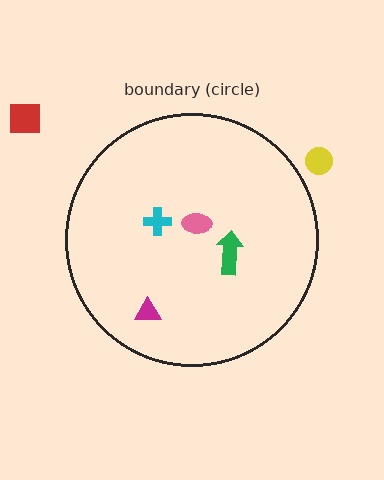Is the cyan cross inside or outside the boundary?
Inside.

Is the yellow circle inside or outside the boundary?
Outside.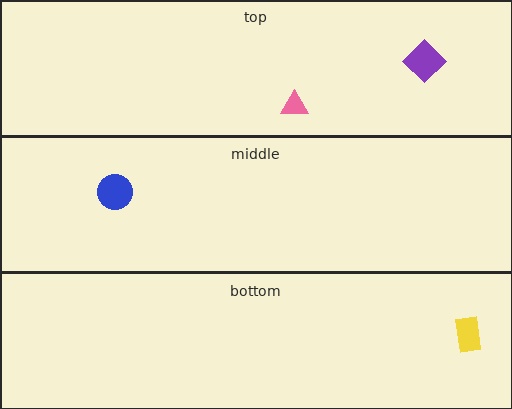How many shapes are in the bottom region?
1.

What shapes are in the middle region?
The blue circle.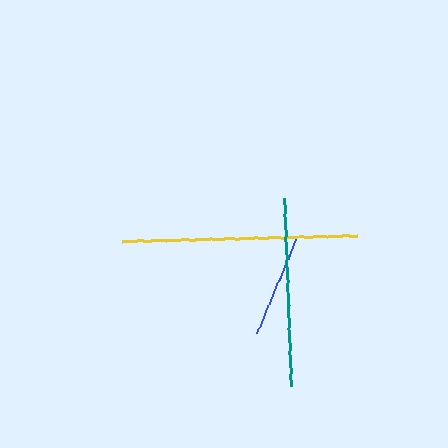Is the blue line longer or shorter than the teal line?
The teal line is longer than the blue line.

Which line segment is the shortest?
The blue line is the shortest at approximately 104 pixels.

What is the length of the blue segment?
The blue segment is approximately 104 pixels long.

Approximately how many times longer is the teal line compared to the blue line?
The teal line is approximately 1.8 times the length of the blue line.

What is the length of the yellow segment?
The yellow segment is approximately 235 pixels long.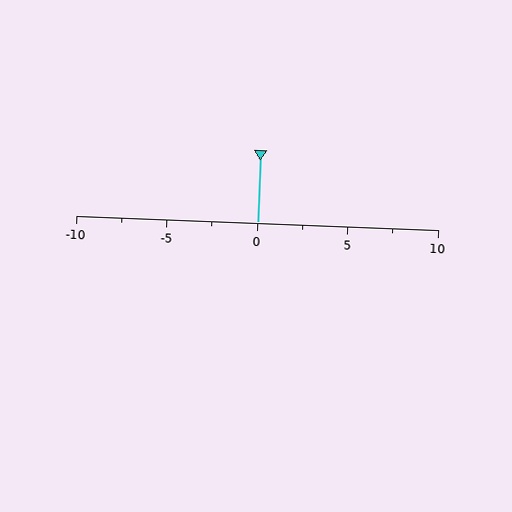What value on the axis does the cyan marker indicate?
The marker indicates approximately 0.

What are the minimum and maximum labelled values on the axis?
The axis runs from -10 to 10.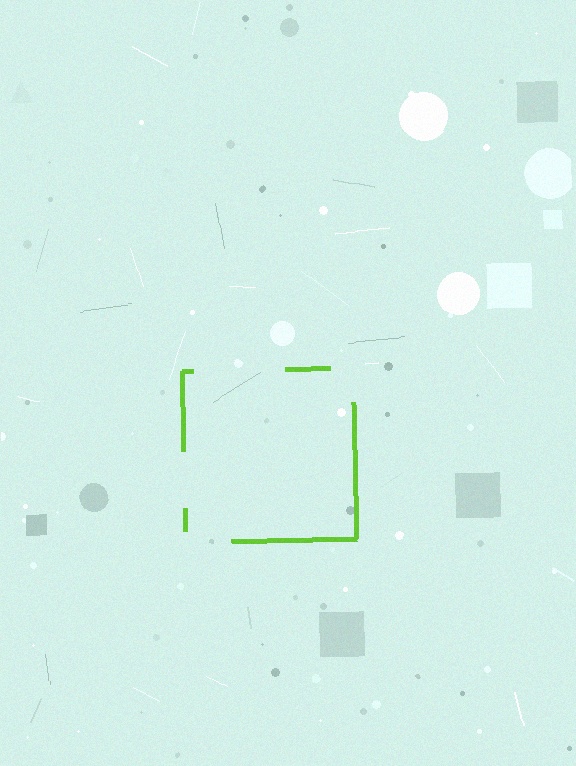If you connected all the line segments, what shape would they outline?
They would outline a square.